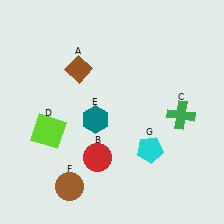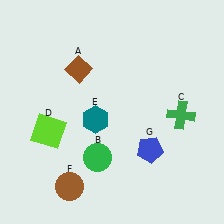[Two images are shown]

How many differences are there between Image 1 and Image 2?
There are 2 differences between the two images.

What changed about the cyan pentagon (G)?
In Image 1, G is cyan. In Image 2, it changed to blue.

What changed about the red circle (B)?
In Image 1, B is red. In Image 2, it changed to green.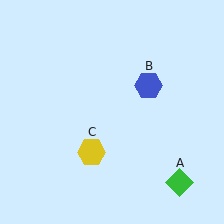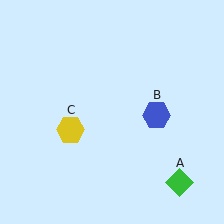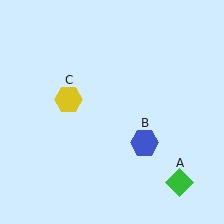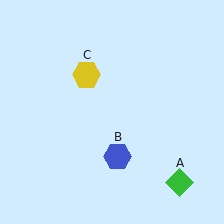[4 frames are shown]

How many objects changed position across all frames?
2 objects changed position: blue hexagon (object B), yellow hexagon (object C).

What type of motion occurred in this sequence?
The blue hexagon (object B), yellow hexagon (object C) rotated clockwise around the center of the scene.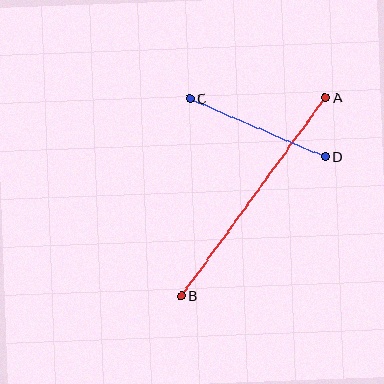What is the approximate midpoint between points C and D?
The midpoint is at approximately (257, 128) pixels.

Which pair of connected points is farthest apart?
Points A and B are farthest apart.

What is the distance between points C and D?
The distance is approximately 147 pixels.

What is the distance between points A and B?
The distance is approximately 245 pixels.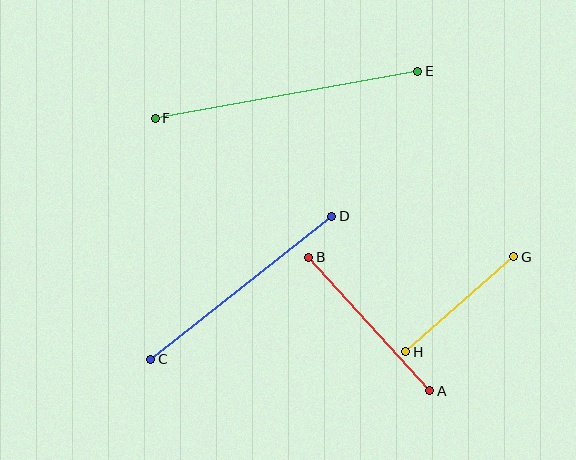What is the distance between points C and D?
The distance is approximately 231 pixels.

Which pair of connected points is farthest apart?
Points E and F are farthest apart.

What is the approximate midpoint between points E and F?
The midpoint is at approximately (287, 95) pixels.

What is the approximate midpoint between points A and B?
The midpoint is at approximately (369, 324) pixels.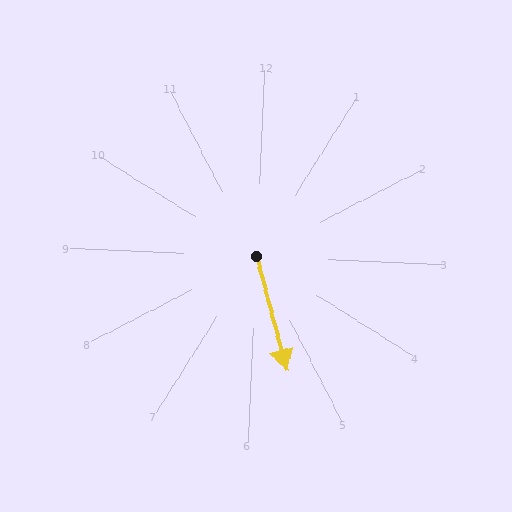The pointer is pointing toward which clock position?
Roughly 5 o'clock.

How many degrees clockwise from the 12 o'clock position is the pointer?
Approximately 163 degrees.